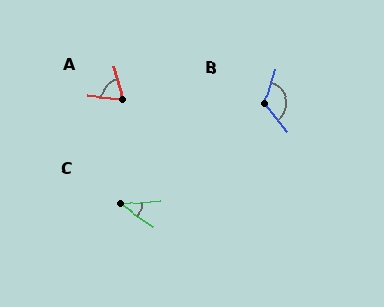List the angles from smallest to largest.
C (39°), A (69°), B (125°).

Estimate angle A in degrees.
Approximately 69 degrees.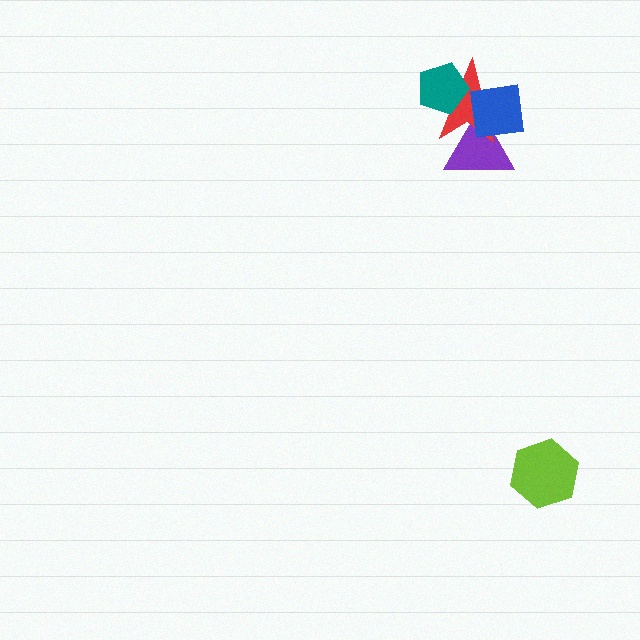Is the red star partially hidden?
Yes, it is partially covered by another shape.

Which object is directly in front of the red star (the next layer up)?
The teal pentagon is directly in front of the red star.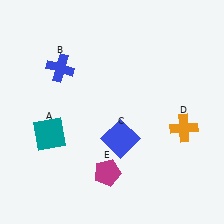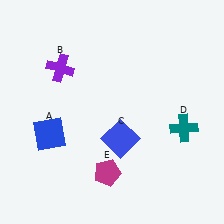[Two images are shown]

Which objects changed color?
A changed from teal to blue. B changed from blue to purple. D changed from orange to teal.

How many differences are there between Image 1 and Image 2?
There are 3 differences between the two images.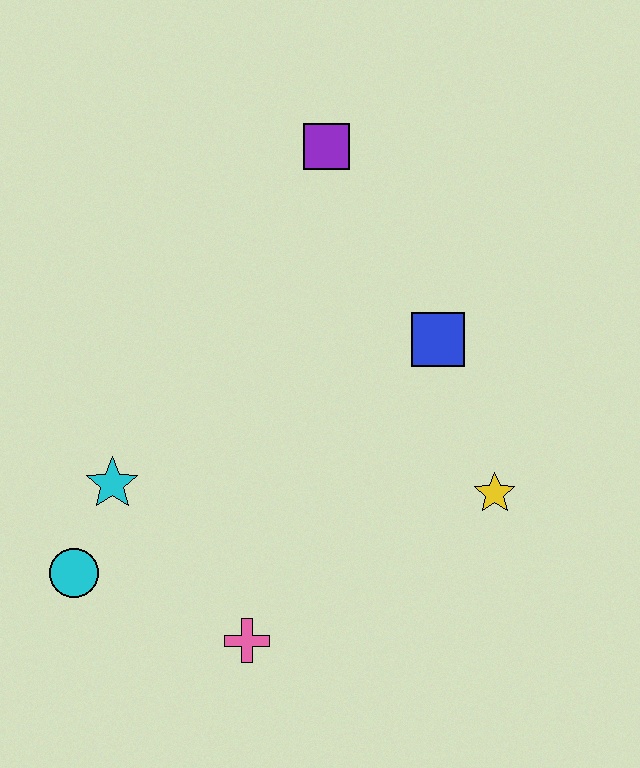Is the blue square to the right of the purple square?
Yes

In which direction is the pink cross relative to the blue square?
The pink cross is below the blue square.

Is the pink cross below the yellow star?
Yes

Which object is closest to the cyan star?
The cyan circle is closest to the cyan star.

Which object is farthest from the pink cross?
The purple square is farthest from the pink cross.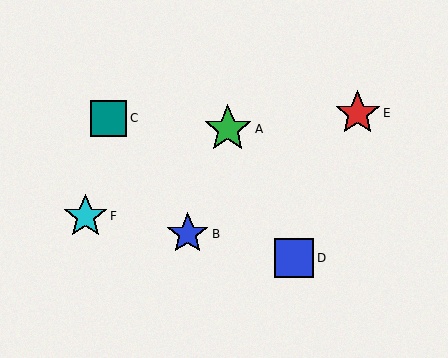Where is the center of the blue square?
The center of the blue square is at (294, 258).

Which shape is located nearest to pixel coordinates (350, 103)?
The red star (labeled E) at (358, 113) is nearest to that location.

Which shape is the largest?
The green star (labeled A) is the largest.